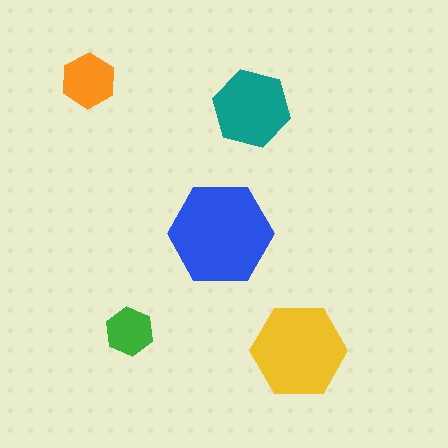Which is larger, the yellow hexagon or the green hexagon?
The yellow one.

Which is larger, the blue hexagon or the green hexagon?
The blue one.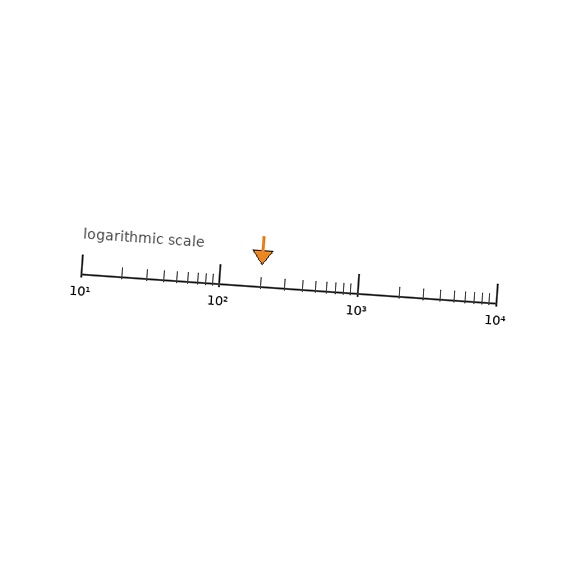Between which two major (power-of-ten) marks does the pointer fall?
The pointer is between 100 and 1000.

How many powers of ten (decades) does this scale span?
The scale spans 3 decades, from 10 to 10000.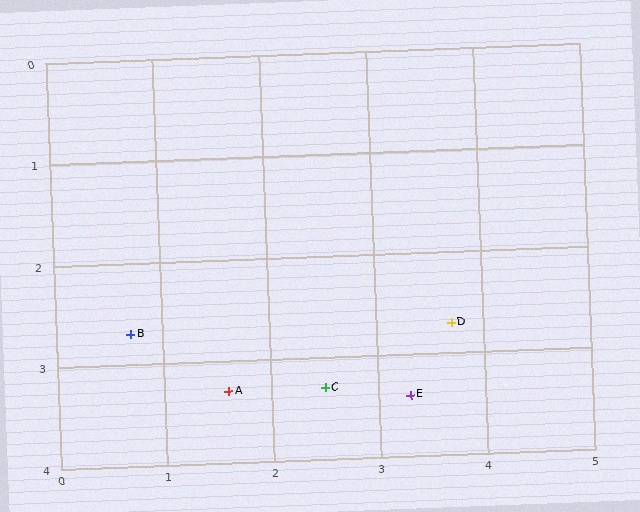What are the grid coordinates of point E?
Point E is at approximately (3.3, 3.4).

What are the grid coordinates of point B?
Point B is at approximately (0.7, 2.7).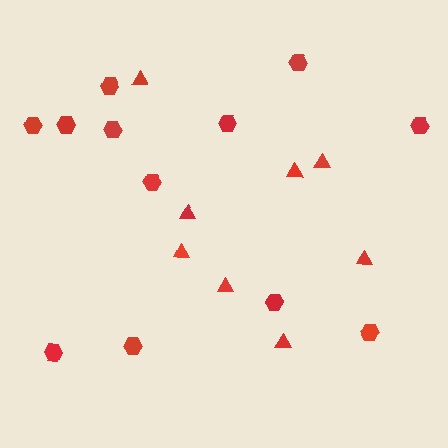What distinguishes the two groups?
There are 2 groups: one group of hexagons (12) and one group of triangles (8).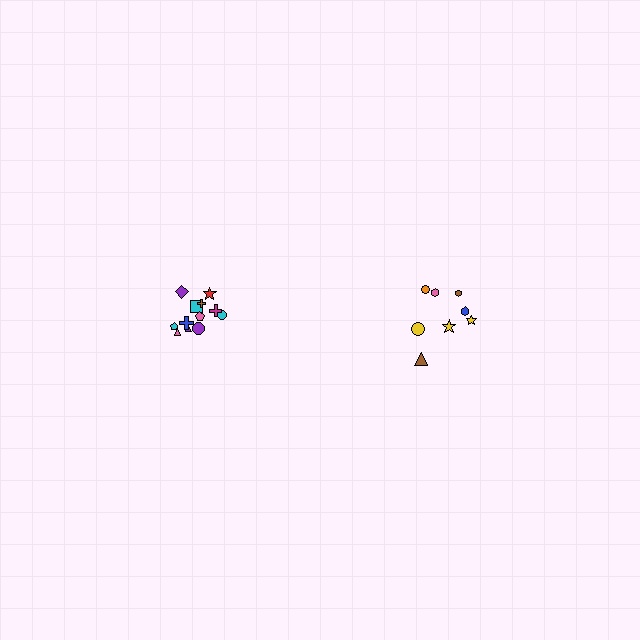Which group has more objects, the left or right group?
The left group.